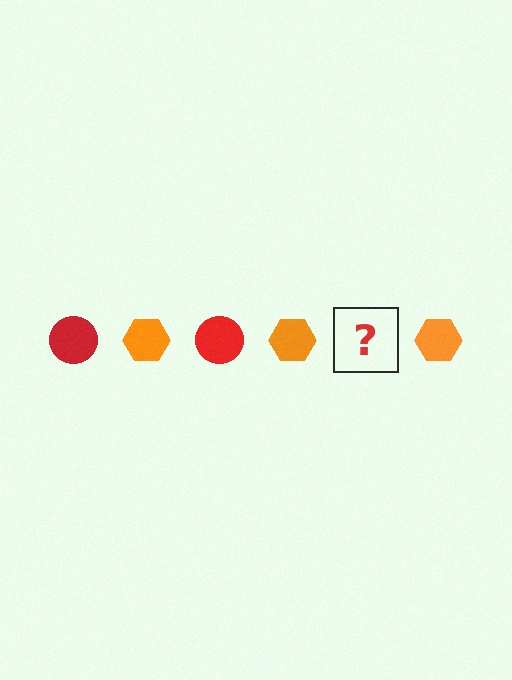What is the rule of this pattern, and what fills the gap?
The rule is that the pattern alternates between red circle and orange hexagon. The gap should be filled with a red circle.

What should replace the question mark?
The question mark should be replaced with a red circle.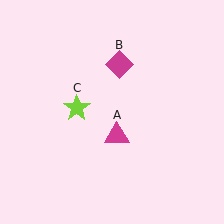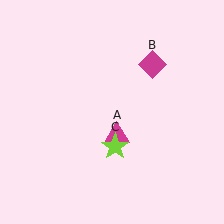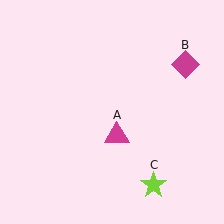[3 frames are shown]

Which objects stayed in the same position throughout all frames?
Magenta triangle (object A) remained stationary.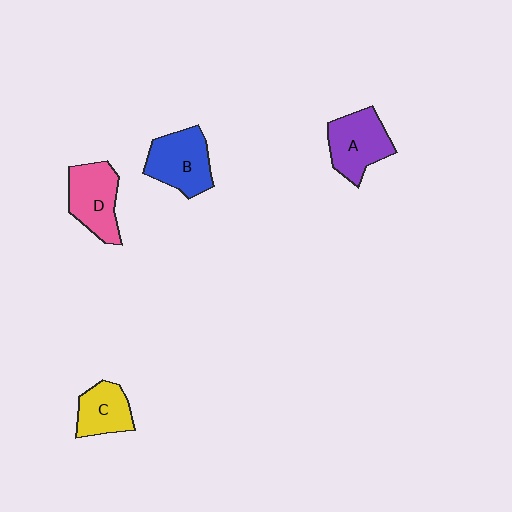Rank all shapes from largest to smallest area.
From largest to smallest: B (blue), A (purple), D (pink), C (yellow).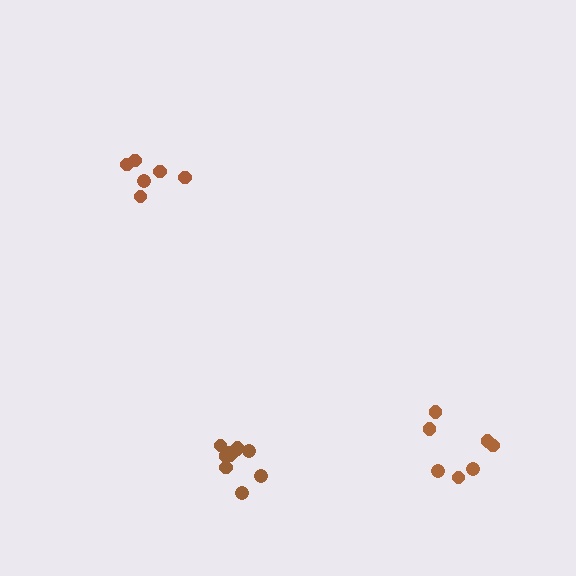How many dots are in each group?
Group 1: 6 dots, Group 2: 11 dots, Group 3: 7 dots (24 total).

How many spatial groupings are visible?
There are 3 spatial groupings.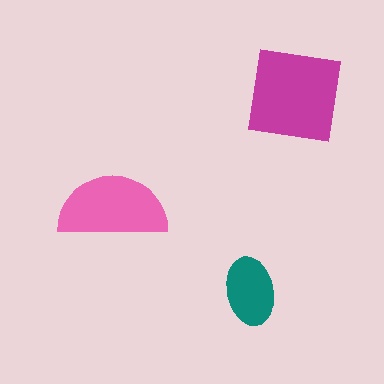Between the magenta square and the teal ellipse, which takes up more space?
The magenta square.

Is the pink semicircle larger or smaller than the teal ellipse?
Larger.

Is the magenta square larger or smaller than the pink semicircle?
Larger.